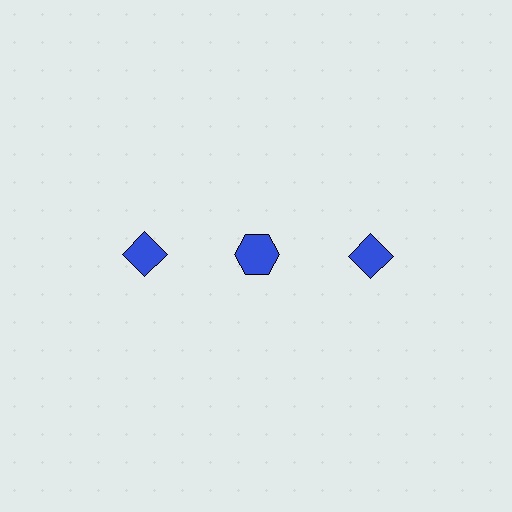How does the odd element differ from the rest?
It has a different shape: hexagon instead of diamond.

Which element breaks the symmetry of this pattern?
The blue hexagon in the top row, second from left column breaks the symmetry. All other shapes are blue diamonds.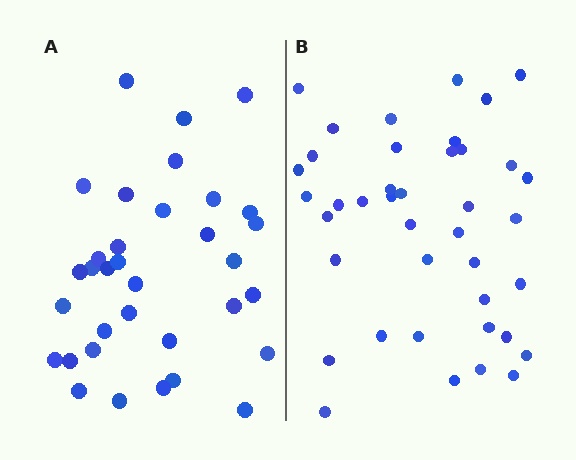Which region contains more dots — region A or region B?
Region B (the right region) has more dots.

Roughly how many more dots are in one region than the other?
Region B has about 6 more dots than region A.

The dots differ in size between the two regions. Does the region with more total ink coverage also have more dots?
No. Region A has more total ink coverage because its dots are larger, but region B actually contains more individual dots. Total area can be misleading — the number of items is what matters here.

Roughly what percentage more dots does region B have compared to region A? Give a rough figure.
About 20% more.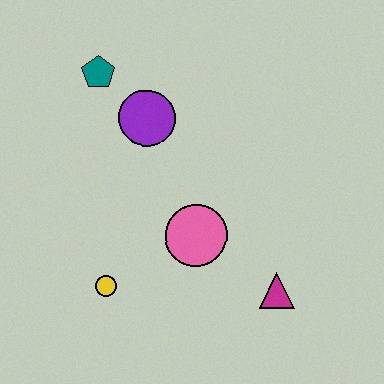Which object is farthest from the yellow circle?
The teal pentagon is farthest from the yellow circle.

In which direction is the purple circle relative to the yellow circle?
The purple circle is above the yellow circle.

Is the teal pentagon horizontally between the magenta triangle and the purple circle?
No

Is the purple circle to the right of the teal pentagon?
Yes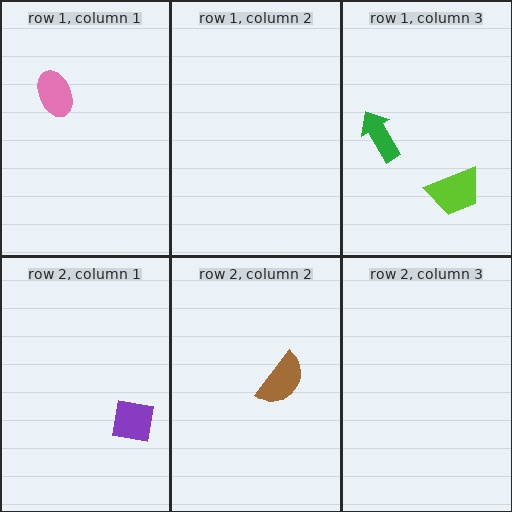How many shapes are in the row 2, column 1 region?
1.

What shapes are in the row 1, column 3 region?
The lime trapezoid, the green arrow.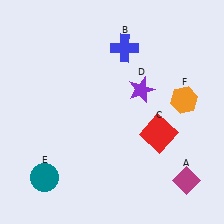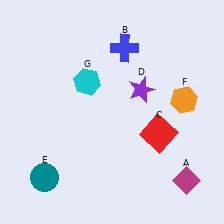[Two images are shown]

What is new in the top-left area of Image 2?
A cyan hexagon (G) was added in the top-left area of Image 2.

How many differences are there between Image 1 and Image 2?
There is 1 difference between the two images.